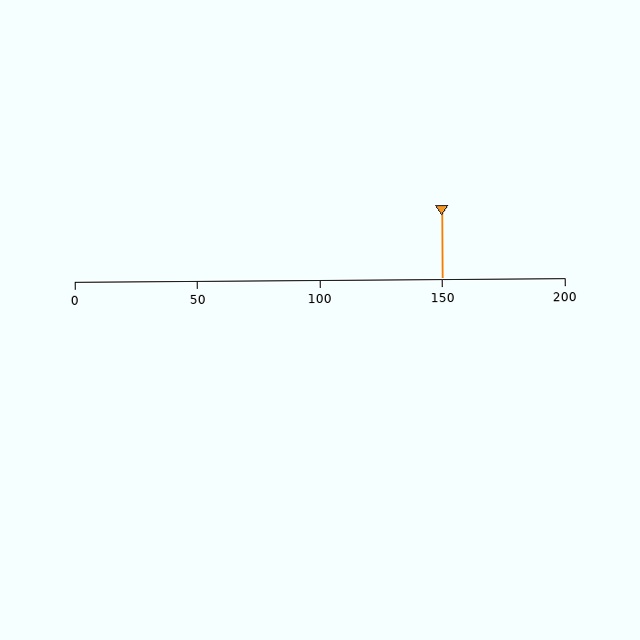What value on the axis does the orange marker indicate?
The marker indicates approximately 150.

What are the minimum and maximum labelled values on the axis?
The axis runs from 0 to 200.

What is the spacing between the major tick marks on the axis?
The major ticks are spaced 50 apart.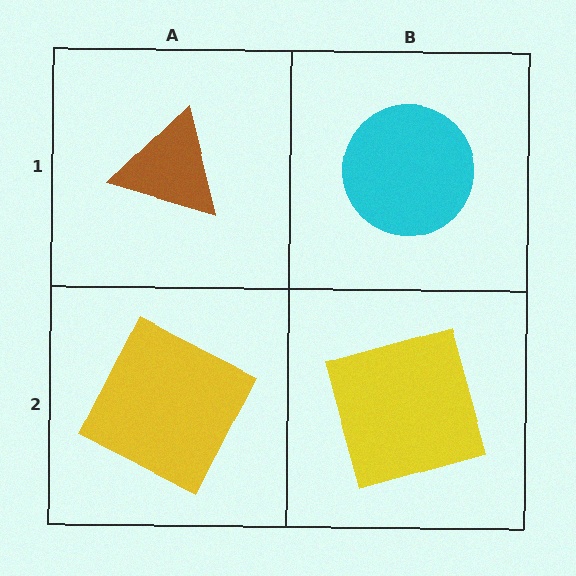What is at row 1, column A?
A brown triangle.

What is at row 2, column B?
A yellow square.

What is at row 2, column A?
A yellow square.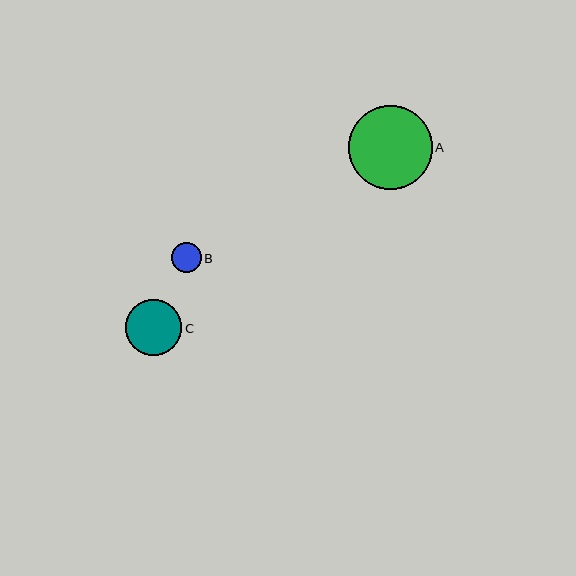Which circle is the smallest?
Circle B is the smallest with a size of approximately 29 pixels.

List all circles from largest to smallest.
From largest to smallest: A, C, B.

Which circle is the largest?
Circle A is the largest with a size of approximately 84 pixels.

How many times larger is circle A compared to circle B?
Circle A is approximately 2.9 times the size of circle B.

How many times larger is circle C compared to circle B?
Circle C is approximately 1.9 times the size of circle B.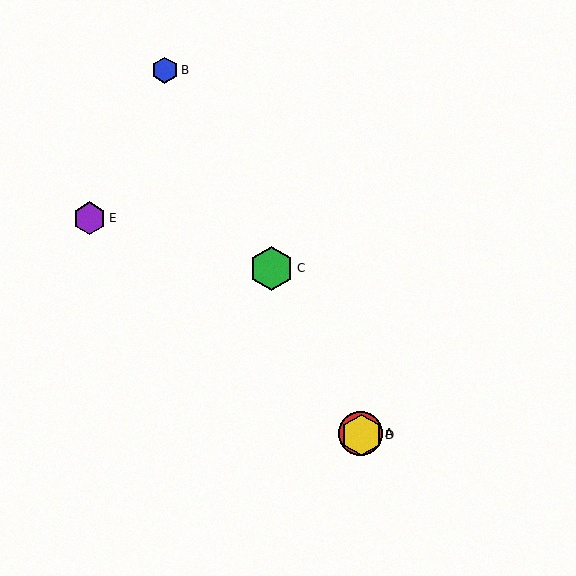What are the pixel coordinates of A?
Object A is at (361, 433).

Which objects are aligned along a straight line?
Objects A, B, C, D are aligned along a straight line.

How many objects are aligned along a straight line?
4 objects (A, B, C, D) are aligned along a straight line.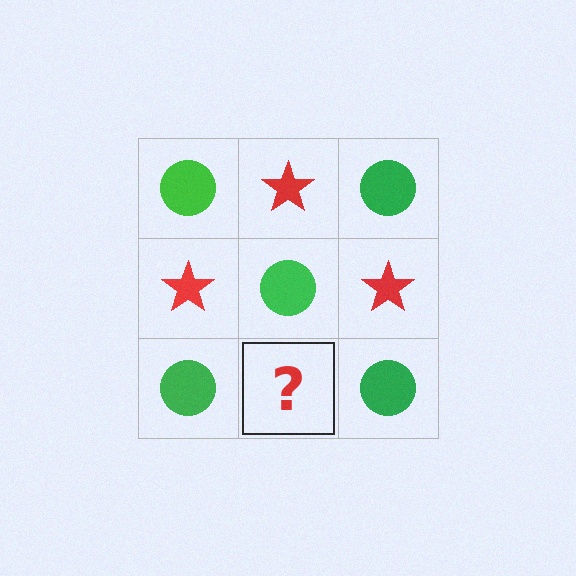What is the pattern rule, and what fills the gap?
The rule is that it alternates green circle and red star in a checkerboard pattern. The gap should be filled with a red star.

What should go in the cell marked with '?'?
The missing cell should contain a red star.